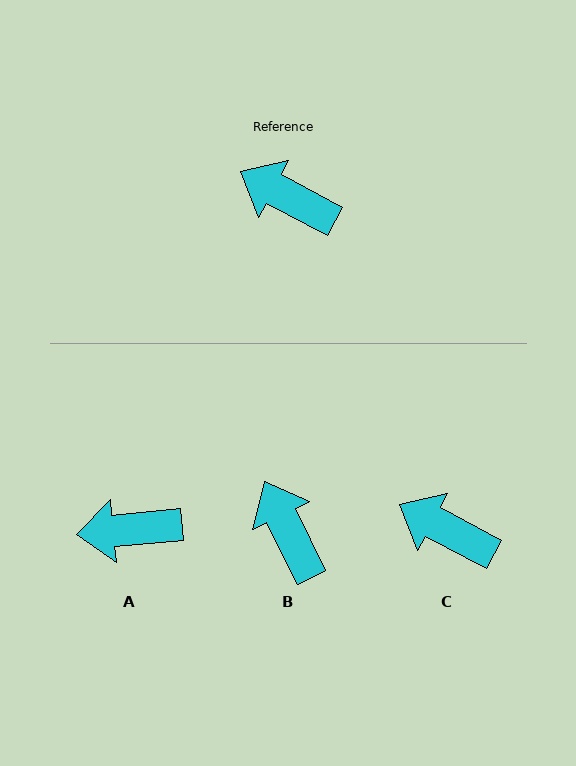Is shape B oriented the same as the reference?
No, it is off by about 36 degrees.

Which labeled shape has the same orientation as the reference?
C.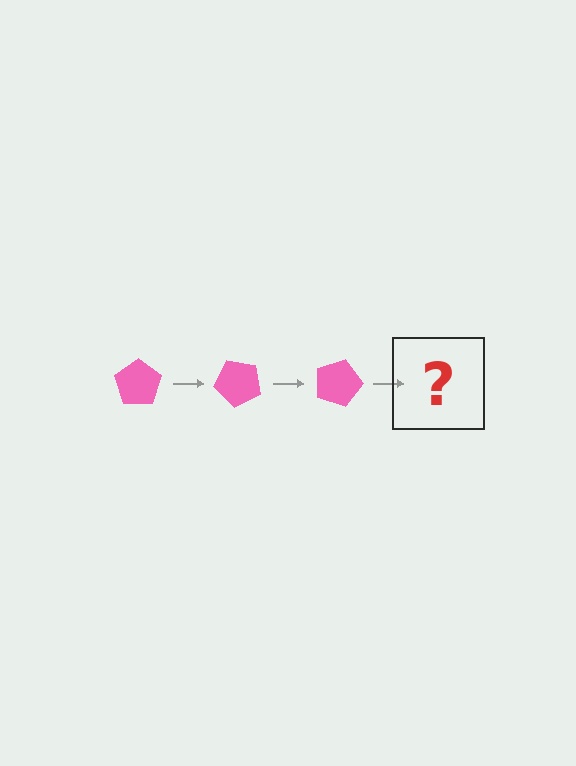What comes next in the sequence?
The next element should be a pink pentagon rotated 135 degrees.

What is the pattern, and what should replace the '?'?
The pattern is that the pentagon rotates 45 degrees each step. The '?' should be a pink pentagon rotated 135 degrees.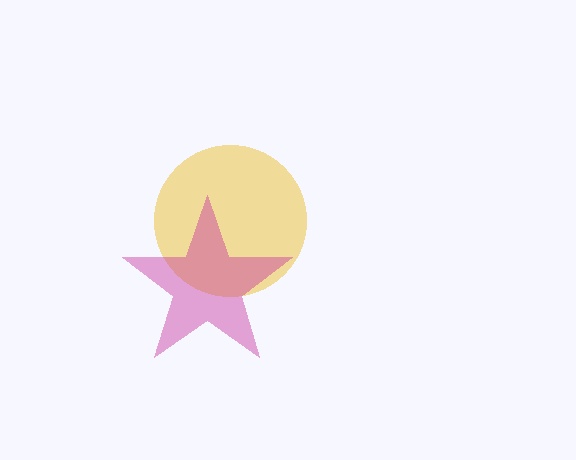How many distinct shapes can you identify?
There are 2 distinct shapes: a yellow circle, a magenta star.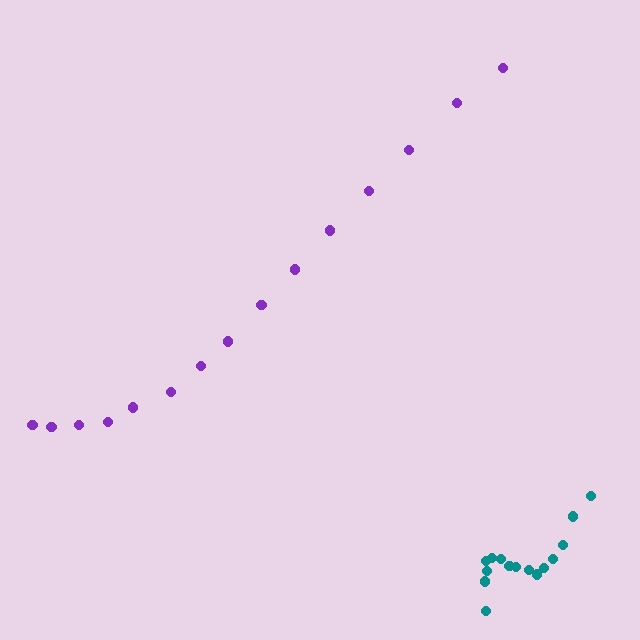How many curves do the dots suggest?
There are 2 distinct paths.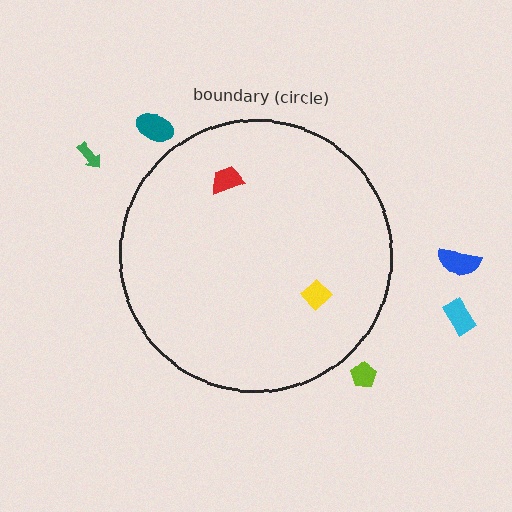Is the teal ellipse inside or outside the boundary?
Outside.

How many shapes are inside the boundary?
2 inside, 5 outside.